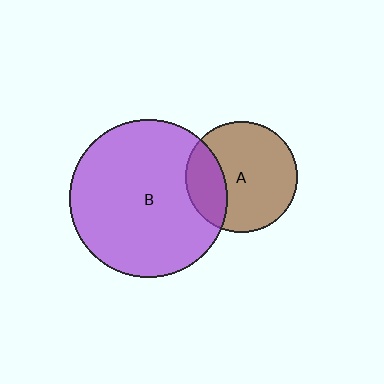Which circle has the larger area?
Circle B (purple).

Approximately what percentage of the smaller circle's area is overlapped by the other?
Approximately 25%.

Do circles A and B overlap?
Yes.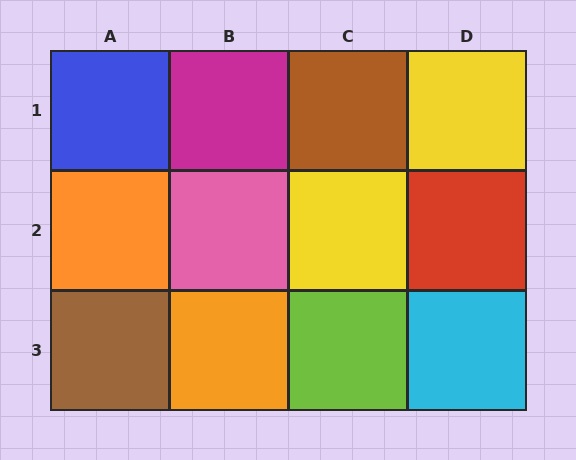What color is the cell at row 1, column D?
Yellow.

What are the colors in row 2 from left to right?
Orange, pink, yellow, red.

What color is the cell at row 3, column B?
Orange.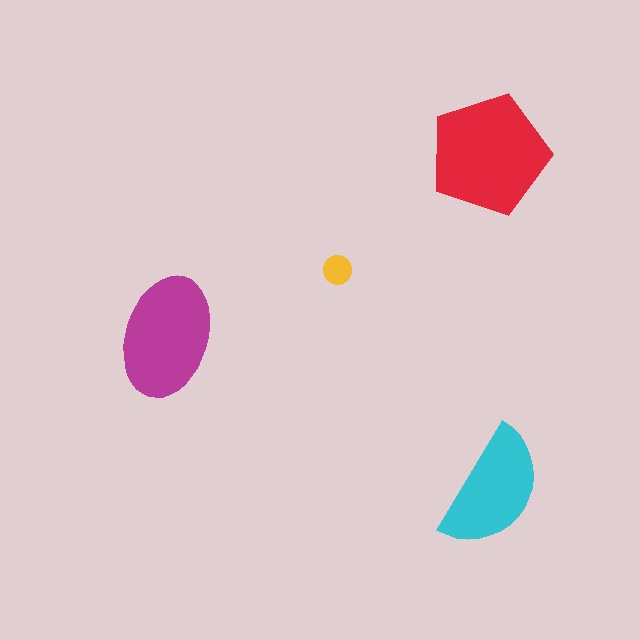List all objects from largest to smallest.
The red pentagon, the magenta ellipse, the cyan semicircle, the yellow circle.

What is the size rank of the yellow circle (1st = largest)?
4th.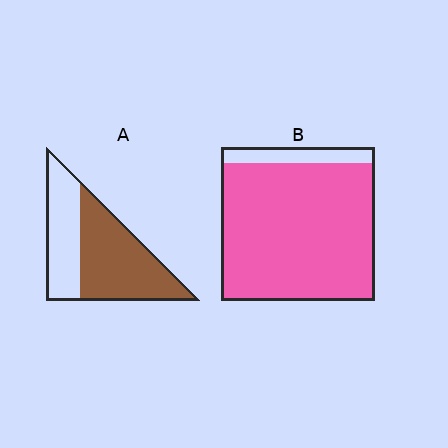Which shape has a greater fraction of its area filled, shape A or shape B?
Shape B.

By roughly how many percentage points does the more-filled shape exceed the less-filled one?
By roughly 30 percentage points (B over A).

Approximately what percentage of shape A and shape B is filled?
A is approximately 60% and B is approximately 90%.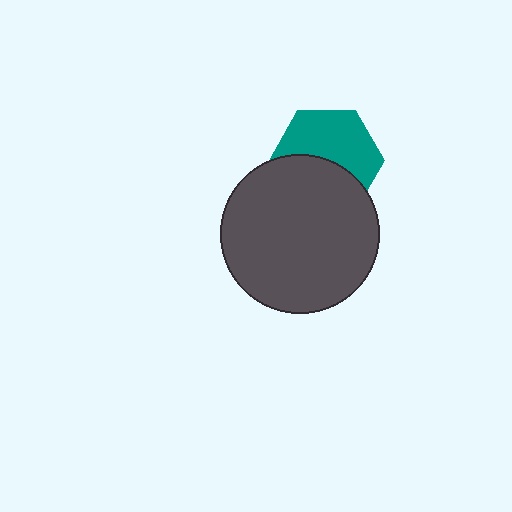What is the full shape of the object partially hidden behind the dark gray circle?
The partially hidden object is a teal hexagon.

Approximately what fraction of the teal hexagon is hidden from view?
Roughly 45% of the teal hexagon is hidden behind the dark gray circle.